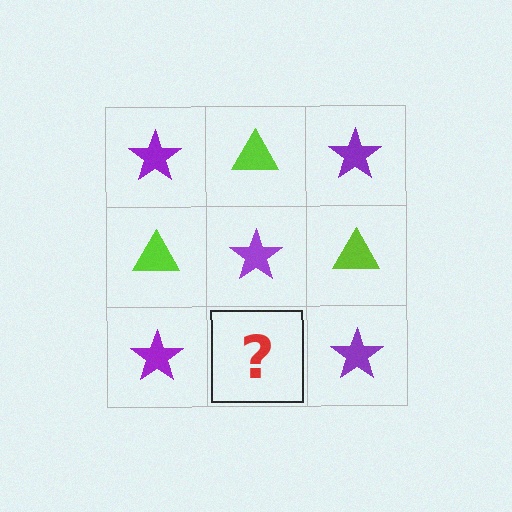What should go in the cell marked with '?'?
The missing cell should contain a lime triangle.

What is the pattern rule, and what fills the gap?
The rule is that it alternates purple star and lime triangle in a checkerboard pattern. The gap should be filled with a lime triangle.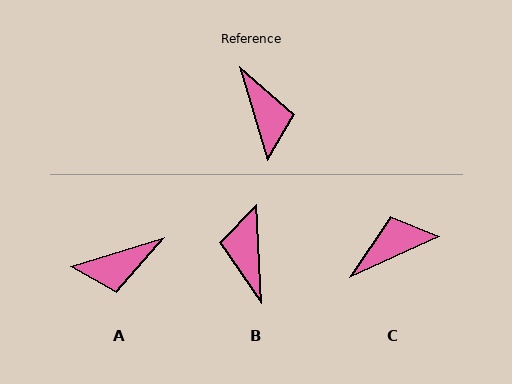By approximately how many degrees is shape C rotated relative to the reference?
Approximately 98 degrees counter-clockwise.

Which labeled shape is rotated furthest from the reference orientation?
B, about 166 degrees away.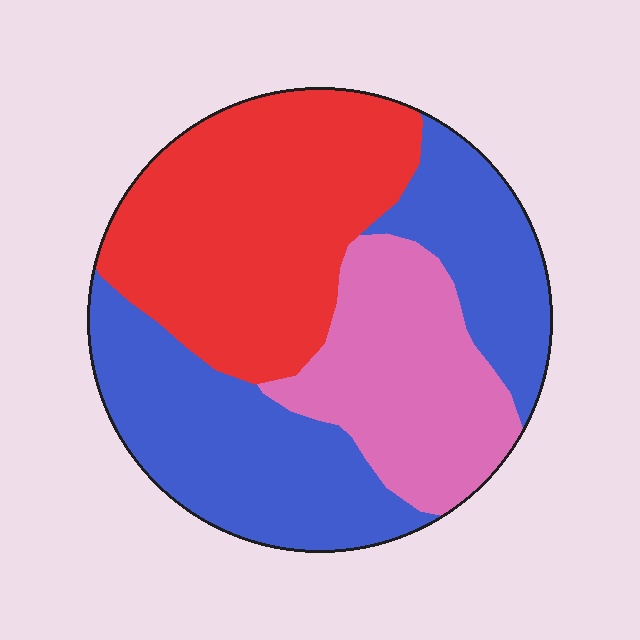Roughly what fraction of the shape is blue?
Blue takes up between a third and a half of the shape.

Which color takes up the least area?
Pink, at roughly 25%.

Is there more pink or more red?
Red.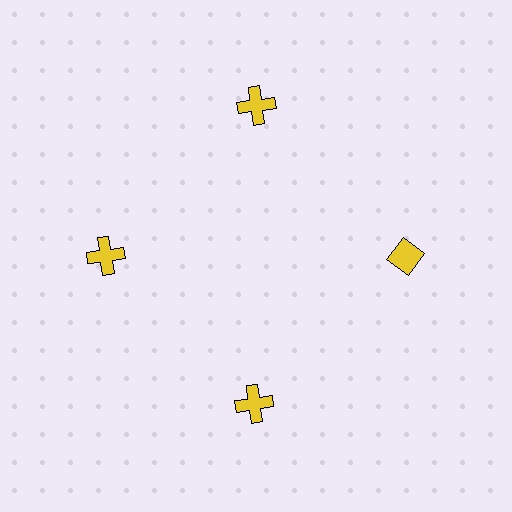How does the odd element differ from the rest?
It has a different shape: diamond instead of cross.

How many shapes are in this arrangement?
There are 4 shapes arranged in a ring pattern.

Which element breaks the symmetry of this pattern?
The yellow diamond at roughly the 3 o'clock position breaks the symmetry. All other shapes are yellow crosses.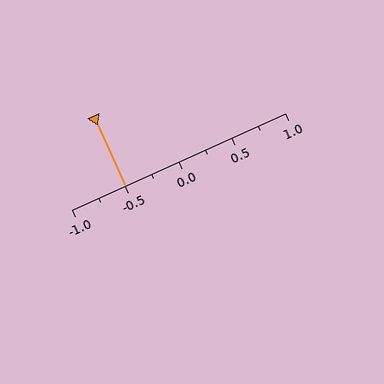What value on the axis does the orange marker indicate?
The marker indicates approximately -0.5.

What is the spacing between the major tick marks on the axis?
The major ticks are spaced 0.5 apart.